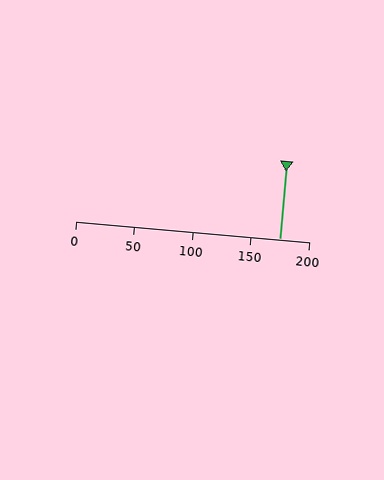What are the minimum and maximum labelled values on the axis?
The axis runs from 0 to 200.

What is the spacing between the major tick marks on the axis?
The major ticks are spaced 50 apart.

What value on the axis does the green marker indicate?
The marker indicates approximately 175.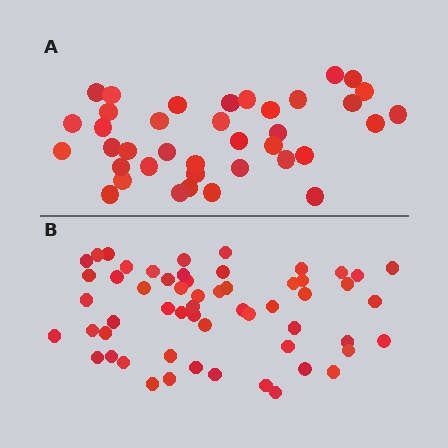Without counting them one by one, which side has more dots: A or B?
Region B (the bottom region) has more dots.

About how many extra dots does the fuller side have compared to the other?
Region B has approximately 20 more dots than region A.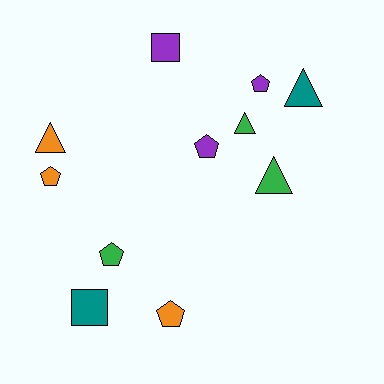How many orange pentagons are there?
There are 2 orange pentagons.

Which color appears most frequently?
Orange, with 3 objects.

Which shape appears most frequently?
Pentagon, with 5 objects.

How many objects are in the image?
There are 11 objects.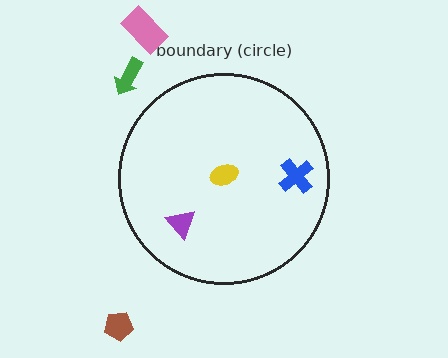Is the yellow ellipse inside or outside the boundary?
Inside.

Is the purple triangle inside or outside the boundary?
Inside.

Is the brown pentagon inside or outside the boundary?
Outside.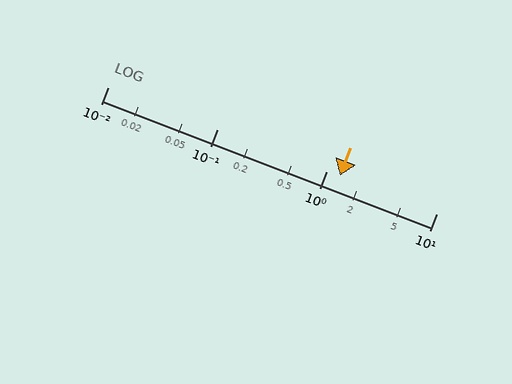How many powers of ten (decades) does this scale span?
The scale spans 3 decades, from 0.01 to 10.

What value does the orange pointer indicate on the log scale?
The pointer indicates approximately 1.3.